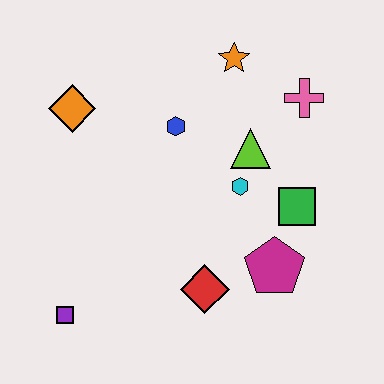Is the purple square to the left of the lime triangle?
Yes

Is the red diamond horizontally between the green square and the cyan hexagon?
No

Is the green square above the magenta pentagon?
Yes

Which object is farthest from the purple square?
The pink cross is farthest from the purple square.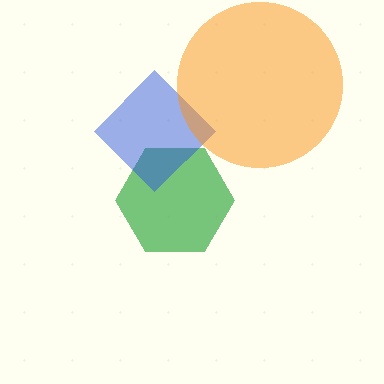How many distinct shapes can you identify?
There are 3 distinct shapes: a green hexagon, a blue diamond, an orange circle.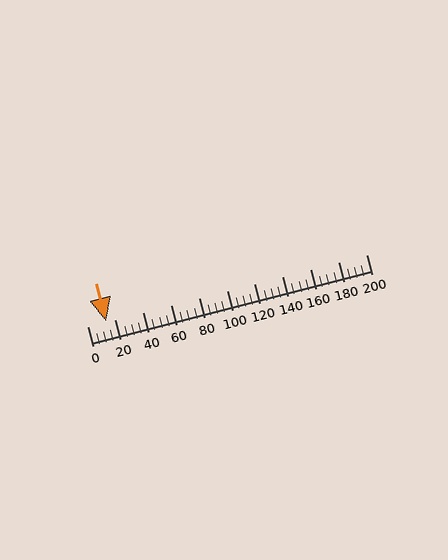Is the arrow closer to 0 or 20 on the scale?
The arrow is closer to 20.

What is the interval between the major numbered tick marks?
The major tick marks are spaced 20 units apart.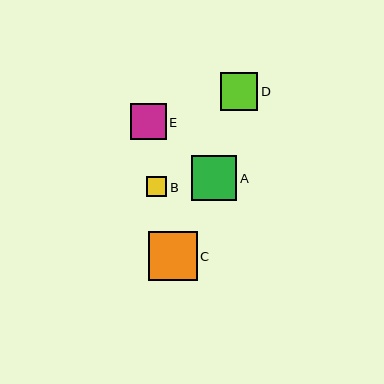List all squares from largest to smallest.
From largest to smallest: C, A, D, E, B.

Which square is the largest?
Square C is the largest with a size of approximately 49 pixels.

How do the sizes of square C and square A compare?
Square C and square A are approximately the same size.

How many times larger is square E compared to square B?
Square E is approximately 1.8 times the size of square B.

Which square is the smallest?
Square B is the smallest with a size of approximately 20 pixels.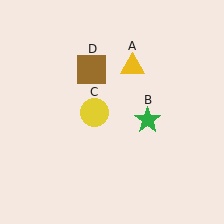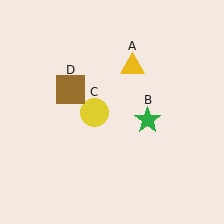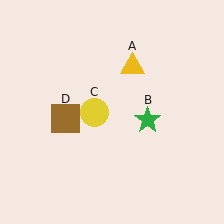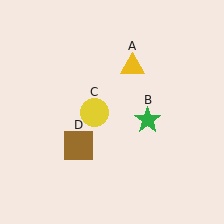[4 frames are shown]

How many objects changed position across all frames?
1 object changed position: brown square (object D).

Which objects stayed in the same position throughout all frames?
Yellow triangle (object A) and green star (object B) and yellow circle (object C) remained stationary.